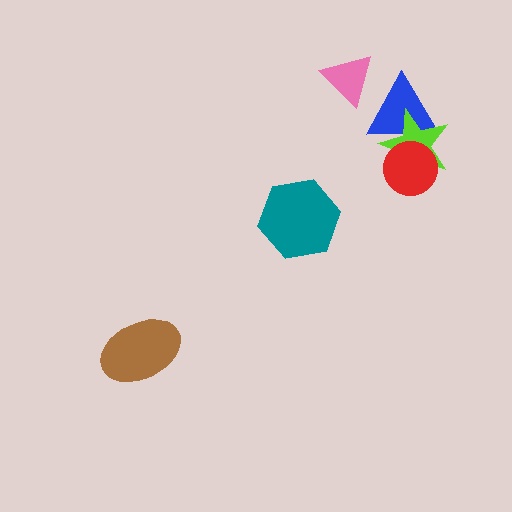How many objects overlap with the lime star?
2 objects overlap with the lime star.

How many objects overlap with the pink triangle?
1 object overlaps with the pink triangle.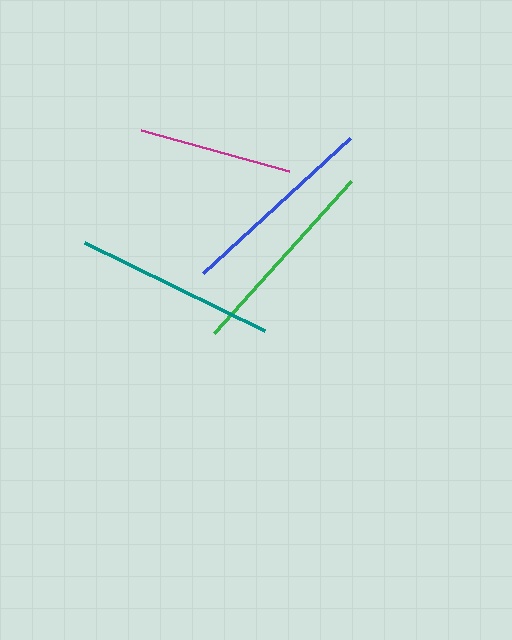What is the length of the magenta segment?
The magenta segment is approximately 153 pixels long.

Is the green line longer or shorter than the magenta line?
The green line is longer than the magenta line.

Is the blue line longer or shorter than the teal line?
The teal line is longer than the blue line.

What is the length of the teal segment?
The teal segment is approximately 200 pixels long.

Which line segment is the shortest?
The magenta line is the shortest at approximately 153 pixels.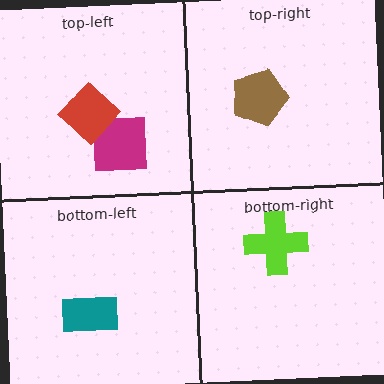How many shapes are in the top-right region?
1.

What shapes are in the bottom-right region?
The lime cross.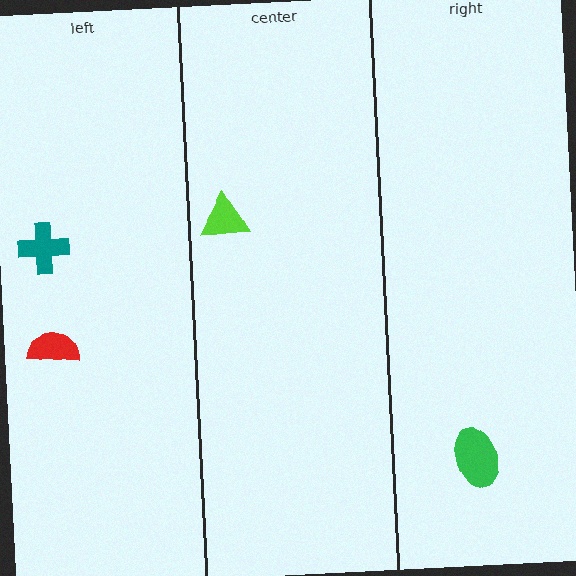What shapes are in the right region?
The green ellipse.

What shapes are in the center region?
The lime triangle.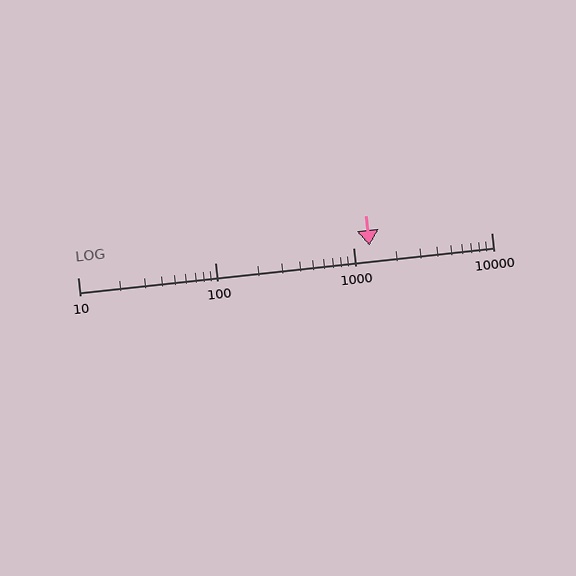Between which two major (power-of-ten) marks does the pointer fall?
The pointer is between 1000 and 10000.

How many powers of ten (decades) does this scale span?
The scale spans 3 decades, from 10 to 10000.